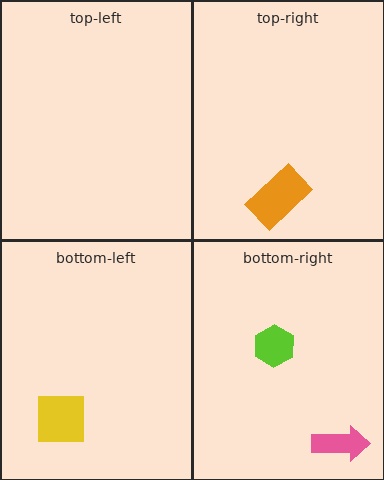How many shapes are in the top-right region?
1.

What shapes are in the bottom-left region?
The yellow square.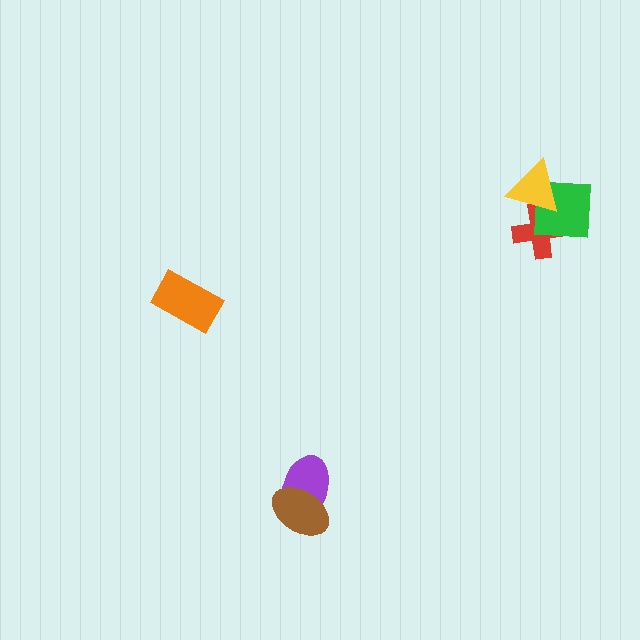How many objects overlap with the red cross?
2 objects overlap with the red cross.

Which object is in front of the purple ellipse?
The brown ellipse is in front of the purple ellipse.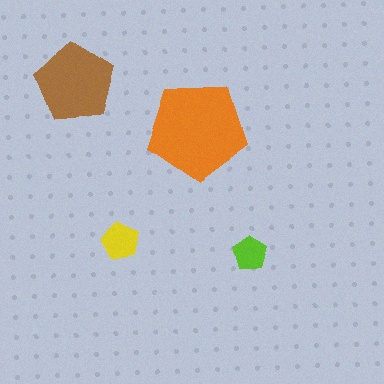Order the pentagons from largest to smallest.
the orange one, the brown one, the yellow one, the lime one.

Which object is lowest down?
The lime pentagon is bottommost.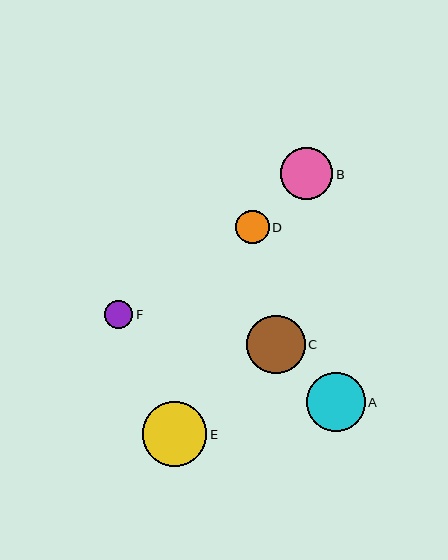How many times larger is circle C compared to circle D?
Circle C is approximately 1.8 times the size of circle D.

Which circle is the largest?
Circle E is the largest with a size of approximately 65 pixels.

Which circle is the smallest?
Circle F is the smallest with a size of approximately 28 pixels.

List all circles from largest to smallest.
From largest to smallest: E, A, C, B, D, F.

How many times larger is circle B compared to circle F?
Circle B is approximately 1.9 times the size of circle F.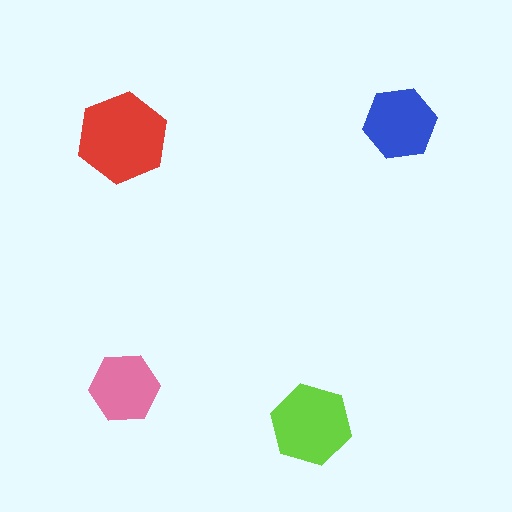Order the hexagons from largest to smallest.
the red one, the lime one, the blue one, the pink one.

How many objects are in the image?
There are 4 objects in the image.